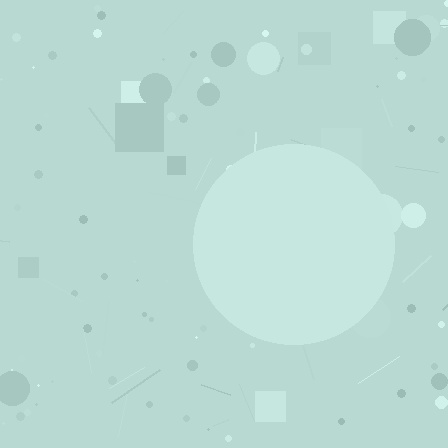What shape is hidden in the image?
A circle is hidden in the image.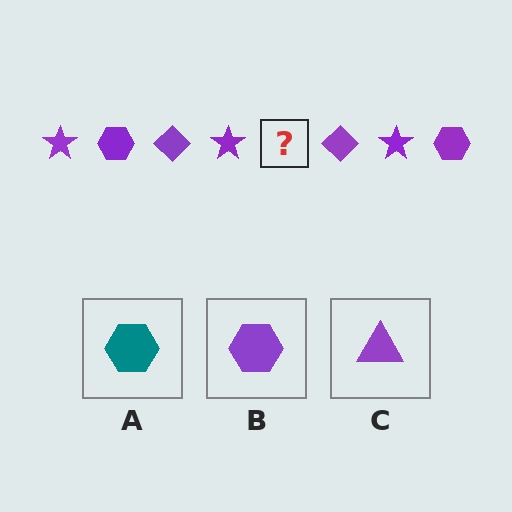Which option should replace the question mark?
Option B.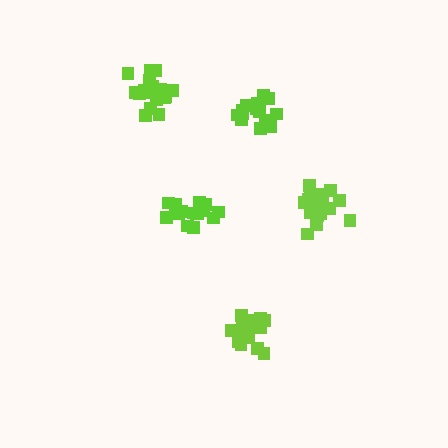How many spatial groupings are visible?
There are 5 spatial groupings.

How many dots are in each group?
Group 1: 15 dots, Group 2: 14 dots, Group 3: 14 dots, Group 4: 18 dots, Group 5: 18 dots (79 total).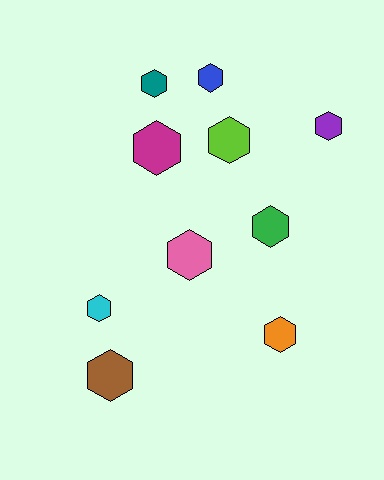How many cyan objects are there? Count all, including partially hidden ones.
There is 1 cyan object.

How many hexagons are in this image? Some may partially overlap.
There are 10 hexagons.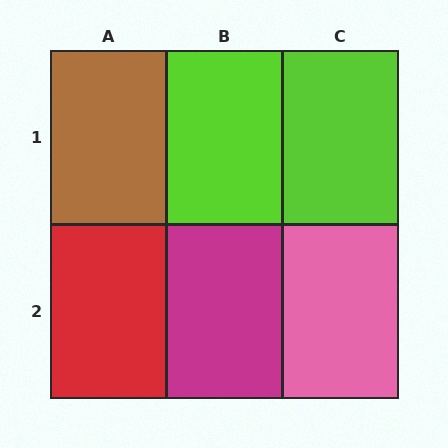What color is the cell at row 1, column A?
Brown.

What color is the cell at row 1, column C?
Lime.